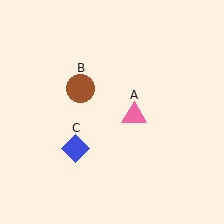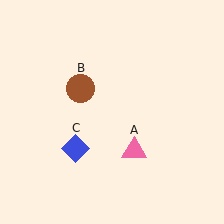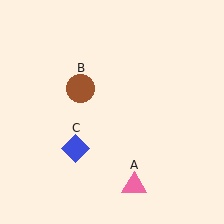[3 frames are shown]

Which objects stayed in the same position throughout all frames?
Brown circle (object B) and blue diamond (object C) remained stationary.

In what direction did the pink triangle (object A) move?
The pink triangle (object A) moved down.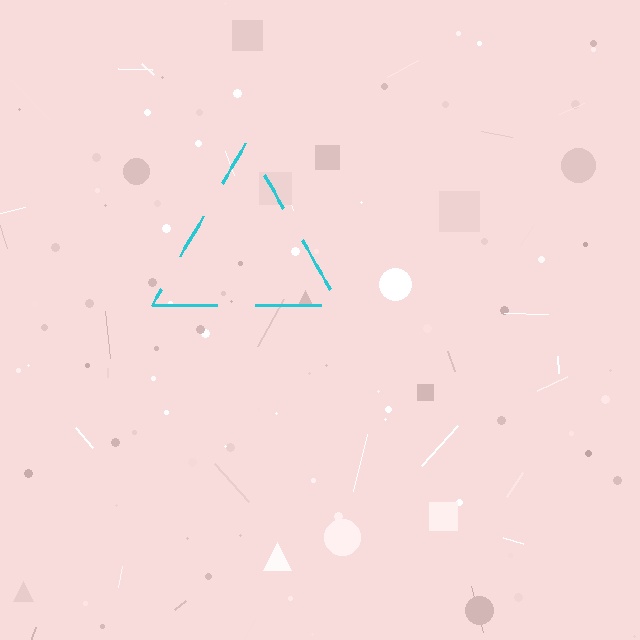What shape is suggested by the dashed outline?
The dashed outline suggests a triangle.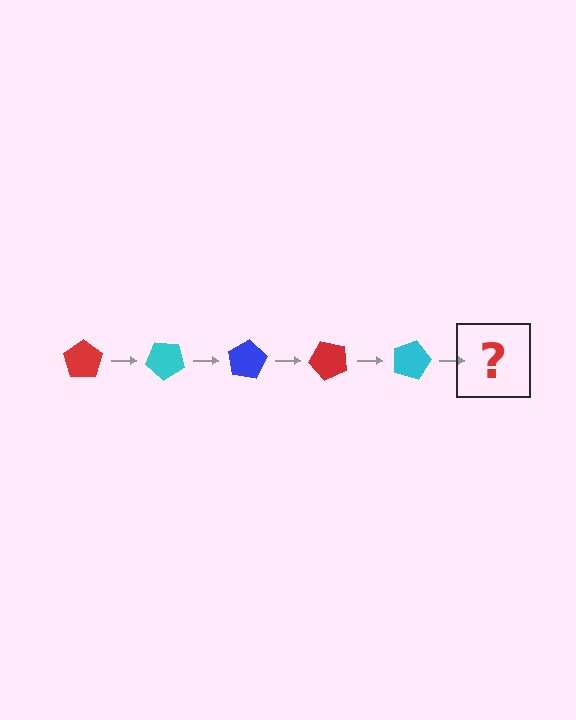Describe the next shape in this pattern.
It should be a blue pentagon, rotated 200 degrees from the start.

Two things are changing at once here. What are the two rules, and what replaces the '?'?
The two rules are that it rotates 40 degrees each step and the color cycles through red, cyan, and blue. The '?' should be a blue pentagon, rotated 200 degrees from the start.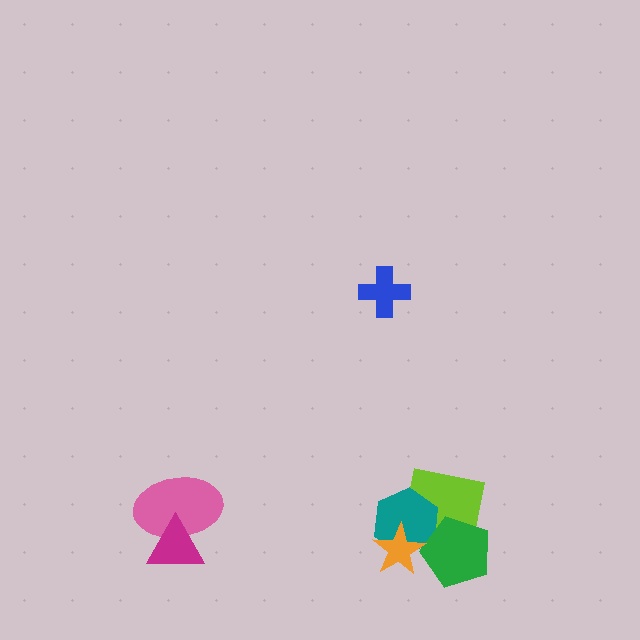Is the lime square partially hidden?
Yes, it is partially covered by another shape.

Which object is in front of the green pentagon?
The orange star is in front of the green pentagon.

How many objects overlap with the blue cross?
0 objects overlap with the blue cross.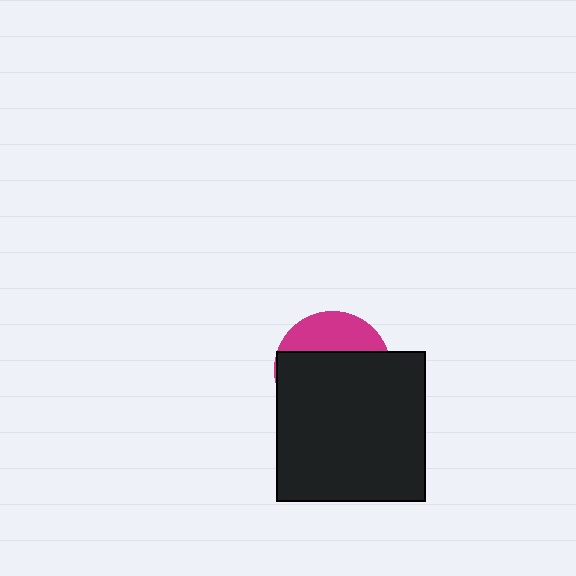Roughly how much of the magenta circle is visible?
A small part of it is visible (roughly 31%).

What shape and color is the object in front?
The object in front is a black square.